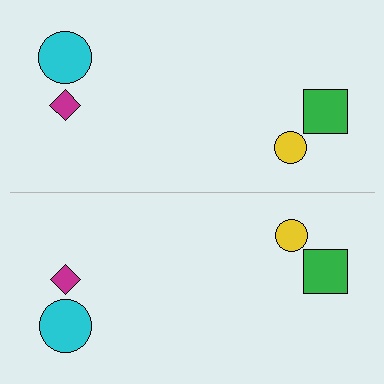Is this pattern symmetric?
Yes, this pattern has bilateral (reflection) symmetry.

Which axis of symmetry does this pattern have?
The pattern has a horizontal axis of symmetry running through the center of the image.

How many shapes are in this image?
There are 8 shapes in this image.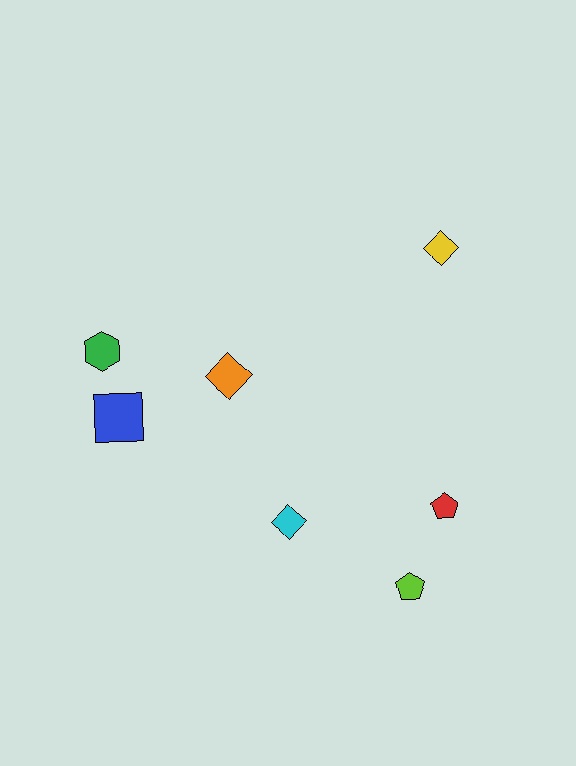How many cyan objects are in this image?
There is 1 cyan object.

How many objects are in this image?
There are 7 objects.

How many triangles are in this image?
There are no triangles.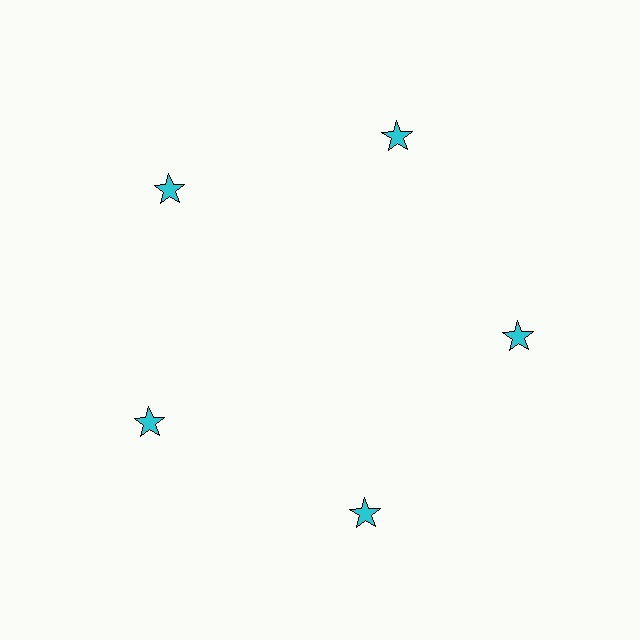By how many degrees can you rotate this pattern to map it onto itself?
The pattern maps onto itself every 72 degrees of rotation.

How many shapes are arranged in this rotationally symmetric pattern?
There are 5 shapes, arranged in 5 groups of 1.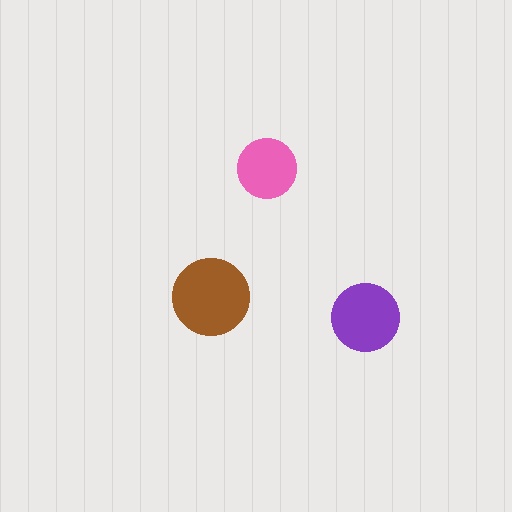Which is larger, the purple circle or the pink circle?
The purple one.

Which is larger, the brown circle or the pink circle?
The brown one.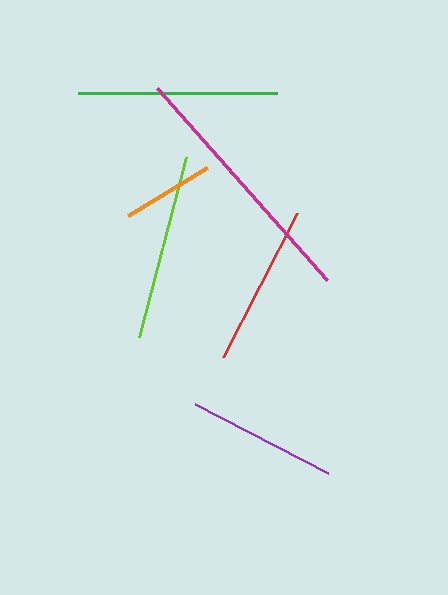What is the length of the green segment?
The green segment is approximately 198 pixels long.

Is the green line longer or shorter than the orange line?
The green line is longer than the orange line.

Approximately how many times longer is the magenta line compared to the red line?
The magenta line is approximately 1.6 times the length of the red line.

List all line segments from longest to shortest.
From longest to shortest: magenta, green, lime, red, purple, orange.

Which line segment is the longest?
The magenta line is the longest at approximately 256 pixels.